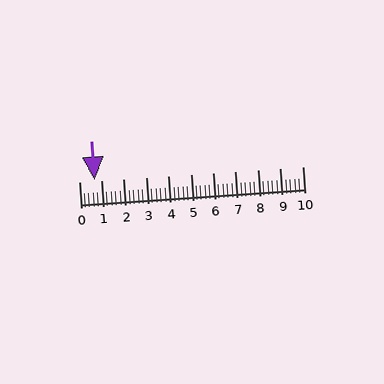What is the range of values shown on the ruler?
The ruler shows values from 0 to 10.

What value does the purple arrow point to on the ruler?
The purple arrow points to approximately 0.7.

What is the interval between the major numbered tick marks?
The major tick marks are spaced 1 units apart.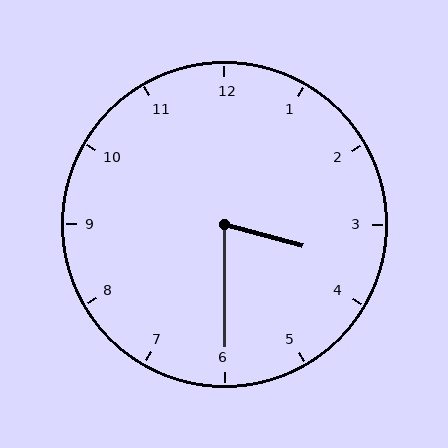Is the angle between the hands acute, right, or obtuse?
It is acute.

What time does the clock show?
3:30.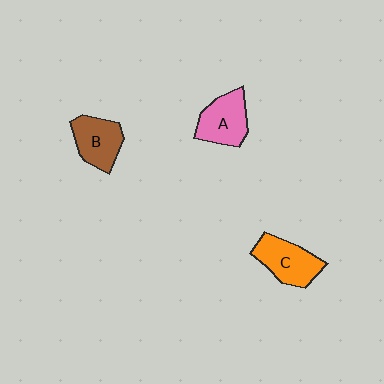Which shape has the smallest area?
Shape B (brown).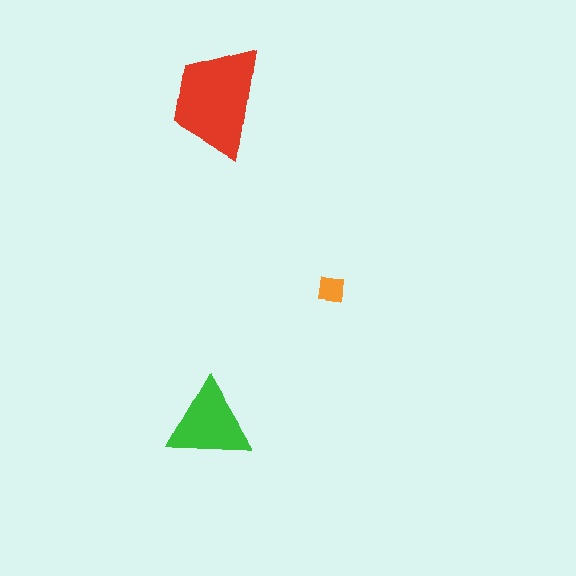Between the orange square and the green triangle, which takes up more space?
The green triangle.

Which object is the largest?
The red trapezoid.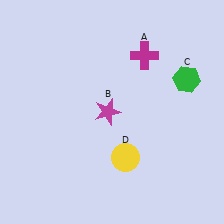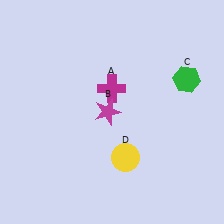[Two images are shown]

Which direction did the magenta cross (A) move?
The magenta cross (A) moved down.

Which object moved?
The magenta cross (A) moved down.